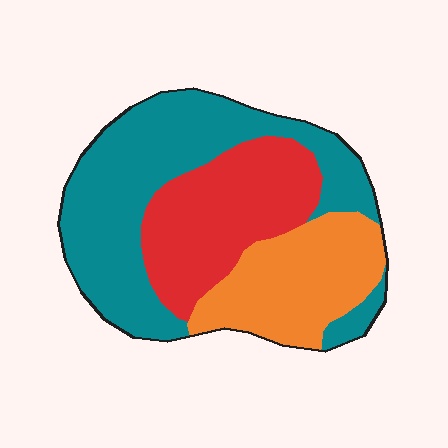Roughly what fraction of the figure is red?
Red takes up about one quarter (1/4) of the figure.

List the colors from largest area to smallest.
From largest to smallest: teal, red, orange.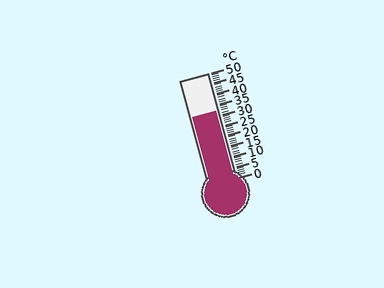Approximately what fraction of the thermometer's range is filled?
The thermometer is filled to approximately 65% of its range.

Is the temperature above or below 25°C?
The temperature is above 25°C.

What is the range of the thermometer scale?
The thermometer scale ranges from 0°C to 50°C.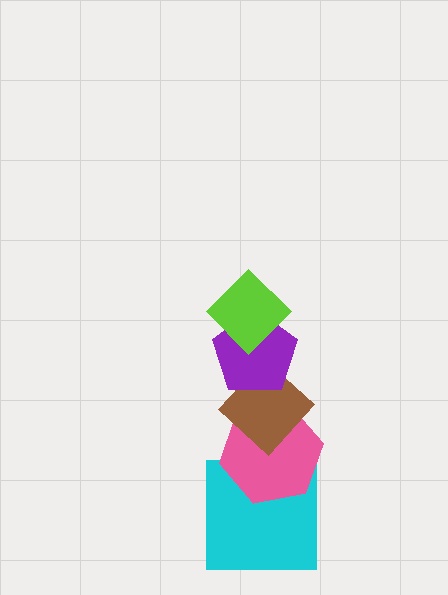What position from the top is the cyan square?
The cyan square is 5th from the top.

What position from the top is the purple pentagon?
The purple pentagon is 2nd from the top.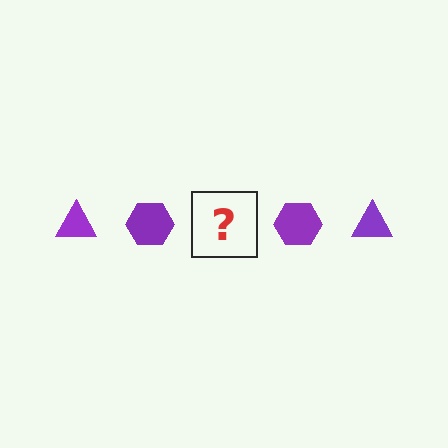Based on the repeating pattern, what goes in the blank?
The blank should be a purple triangle.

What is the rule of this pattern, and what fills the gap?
The rule is that the pattern cycles through triangle, hexagon shapes in purple. The gap should be filled with a purple triangle.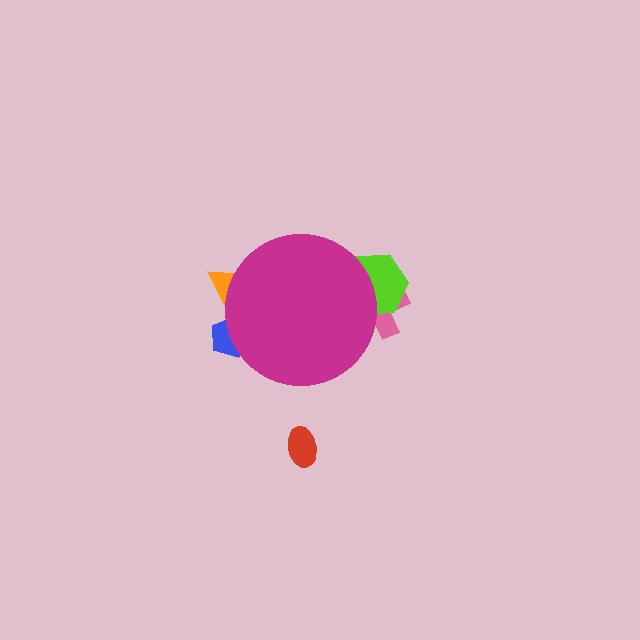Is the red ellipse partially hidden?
No, the red ellipse is fully visible.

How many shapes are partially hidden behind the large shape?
4 shapes are partially hidden.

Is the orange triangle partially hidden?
Yes, the orange triangle is partially hidden behind the magenta circle.